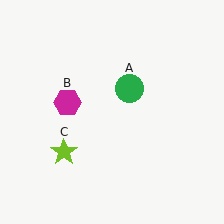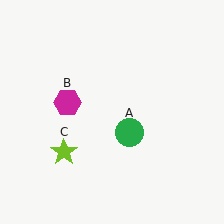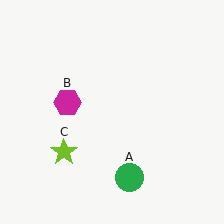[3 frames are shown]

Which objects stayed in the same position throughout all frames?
Magenta hexagon (object B) and lime star (object C) remained stationary.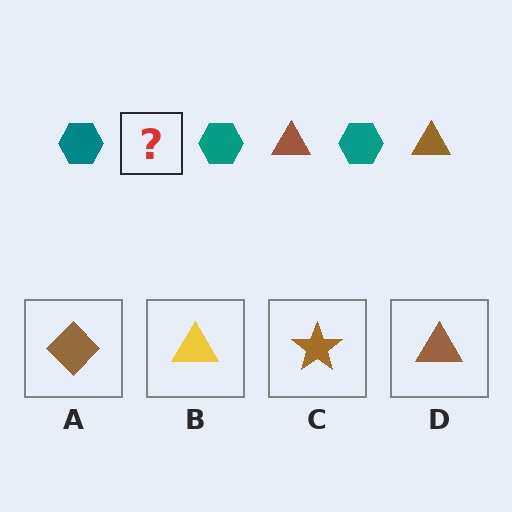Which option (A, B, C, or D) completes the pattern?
D.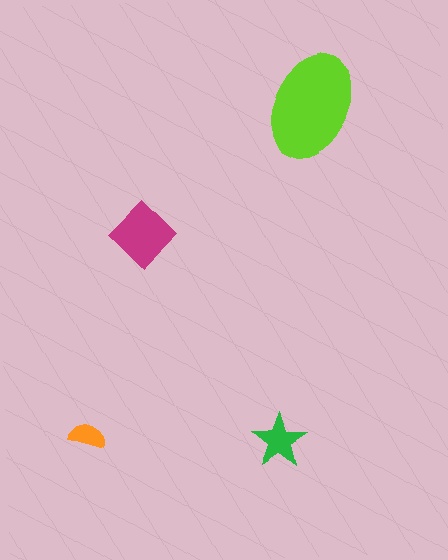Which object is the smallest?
The orange semicircle.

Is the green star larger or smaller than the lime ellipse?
Smaller.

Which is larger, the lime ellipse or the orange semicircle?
The lime ellipse.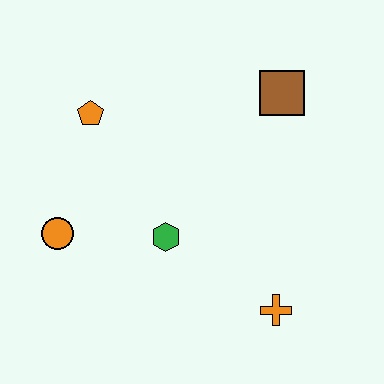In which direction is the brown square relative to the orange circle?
The brown square is to the right of the orange circle.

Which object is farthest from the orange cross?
The orange pentagon is farthest from the orange cross.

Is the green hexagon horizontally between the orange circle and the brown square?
Yes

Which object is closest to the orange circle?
The green hexagon is closest to the orange circle.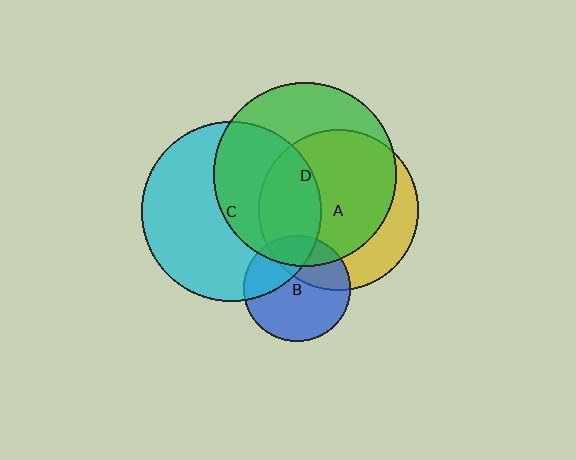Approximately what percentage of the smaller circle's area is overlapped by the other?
Approximately 45%.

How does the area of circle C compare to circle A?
Approximately 1.3 times.